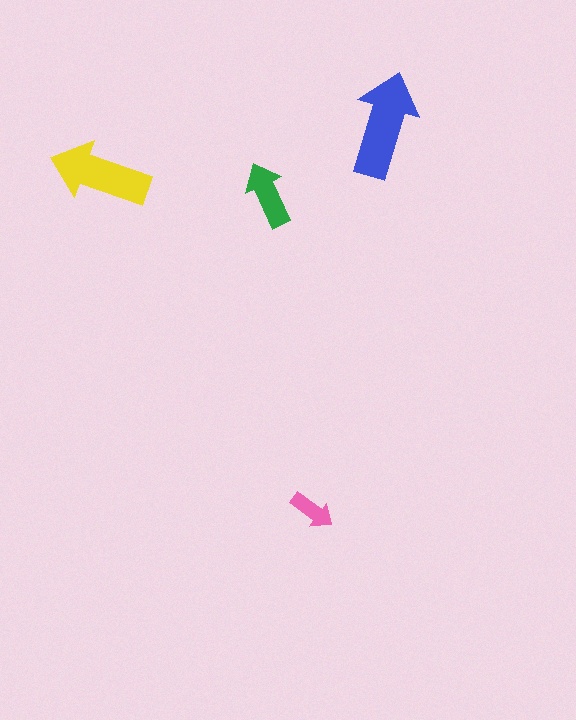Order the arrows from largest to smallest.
the blue one, the yellow one, the green one, the pink one.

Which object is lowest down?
The pink arrow is bottommost.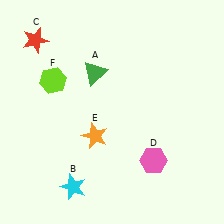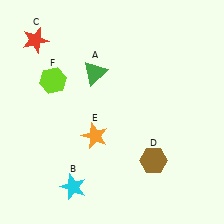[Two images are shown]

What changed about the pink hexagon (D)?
In Image 1, D is pink. In Image 2, it changed to brown.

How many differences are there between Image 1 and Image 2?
There is 1 difference between the two images.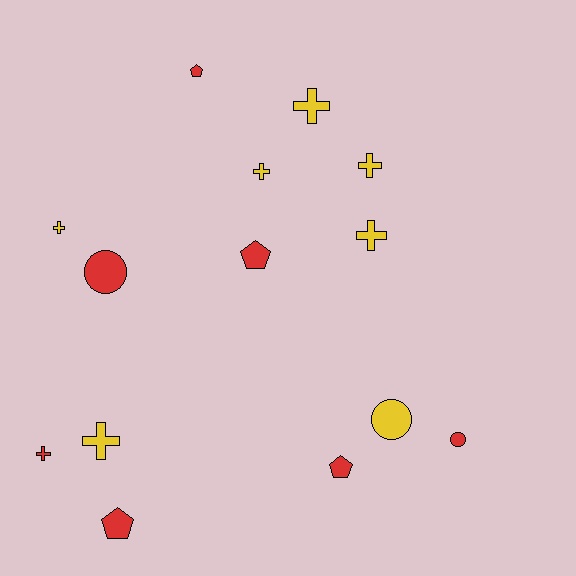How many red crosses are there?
There is 1 red cross.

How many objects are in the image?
There are 14 objects.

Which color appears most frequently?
Red, with 7 objects.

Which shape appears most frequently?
Cross, with 7 objects.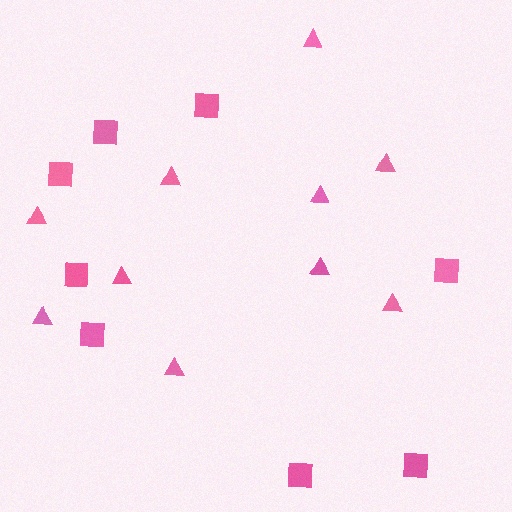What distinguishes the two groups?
There are 2 groups: one group of squares (8) and one group of triangles (10).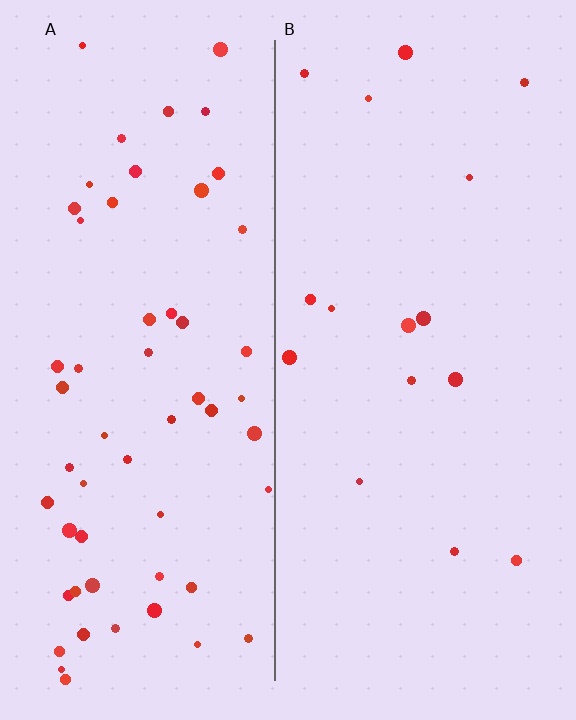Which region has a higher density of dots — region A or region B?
A (the left).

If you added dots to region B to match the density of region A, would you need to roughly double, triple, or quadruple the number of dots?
Approximately quadruple.